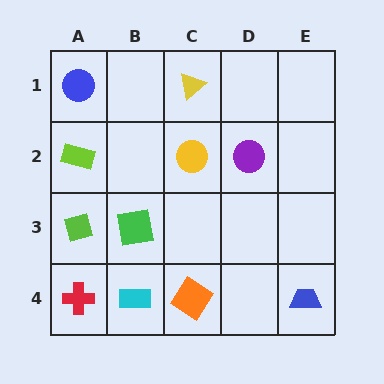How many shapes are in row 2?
3 shapes.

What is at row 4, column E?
A blue trapezoid.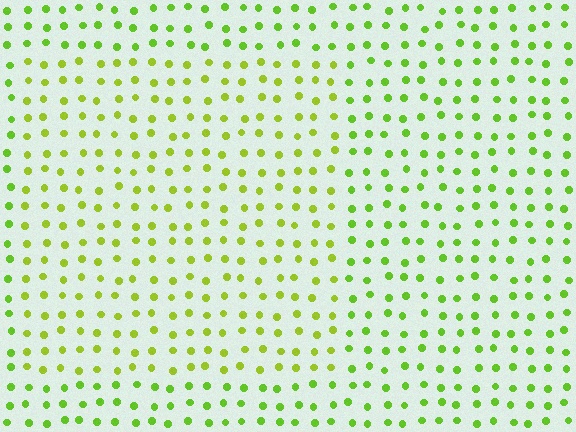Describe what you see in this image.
The image is filled with small lime elements in a uniform arrangement. A rectangle-shaped region is visible where the elements are tinted to a slightly different hue, forming a subtle color boundary.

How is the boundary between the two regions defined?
The boundary is defined purely by a slight shift in hue (about 21 degrees). Spacing, size, and orientation are identical on both sides.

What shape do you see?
I see a rectangle.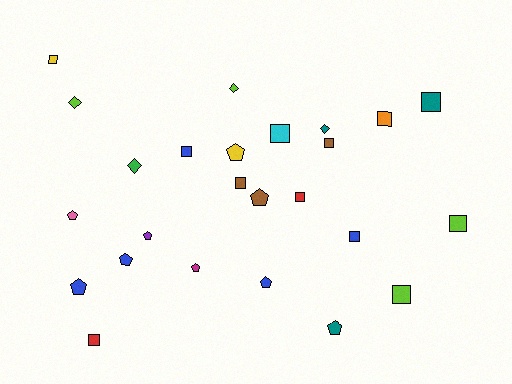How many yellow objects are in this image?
There are 2 yellow objects.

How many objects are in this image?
There are 25 objects.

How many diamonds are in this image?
There are 4 diamonds.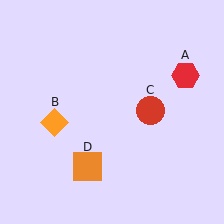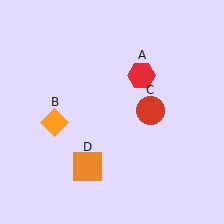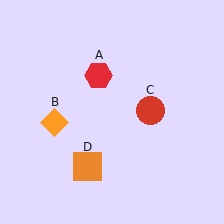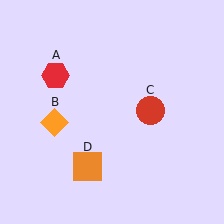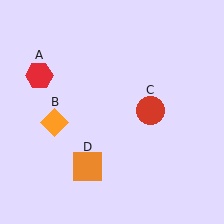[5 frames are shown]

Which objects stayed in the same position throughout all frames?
Orange diamond (object B) and red circle (object C) and orange square (object D) remained stationary.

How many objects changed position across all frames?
1 object changed position: red hexagon (object A).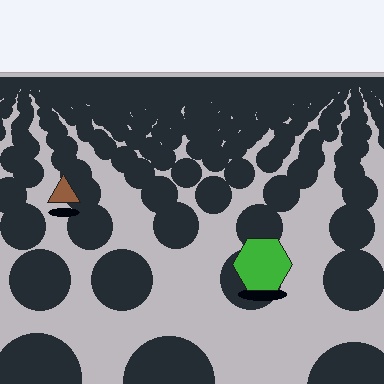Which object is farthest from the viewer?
The brown triangle is farthest from the viewer. It appears smaller and the ground texture around it is denser.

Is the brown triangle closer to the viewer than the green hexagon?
No. The green hexagon is closer — you can tell from the texture gradient: the ground texture is coarser near it.